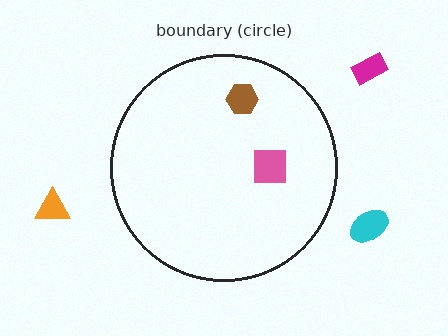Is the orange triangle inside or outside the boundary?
Outside.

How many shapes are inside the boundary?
2 inside, 3 outside.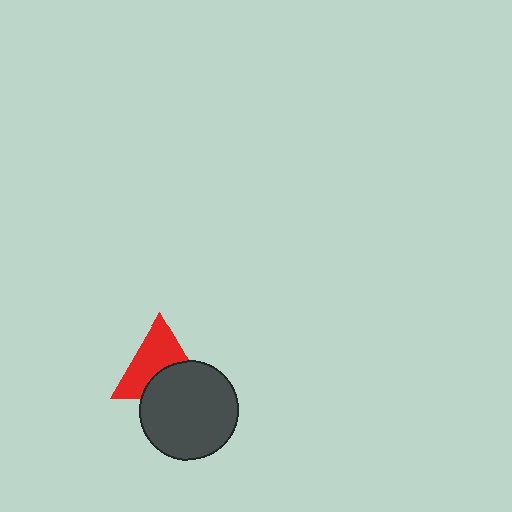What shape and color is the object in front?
The object in front is a dark gray circle.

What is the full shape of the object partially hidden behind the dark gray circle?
The partially hidden object is a red triangle.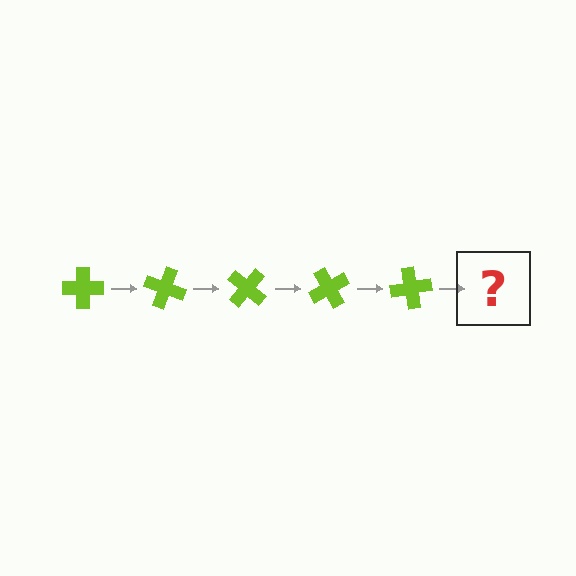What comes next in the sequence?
The next element should be a lime cross rotated 100 degrees.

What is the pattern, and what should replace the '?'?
The pattern is that the cross rotates 20 degrees each step. The '?' should be a lime cross rotated 100 degrees.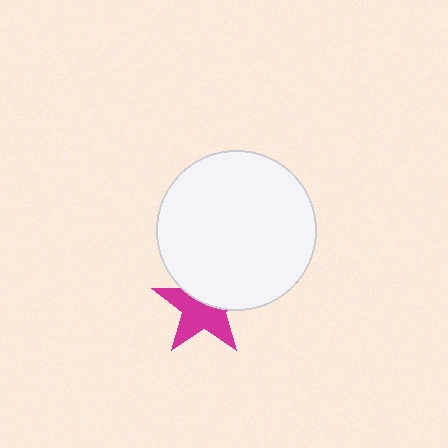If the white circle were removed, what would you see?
You would see the complete magenta star.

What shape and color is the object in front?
The object in front is a white circle.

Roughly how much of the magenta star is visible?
About half of it is visible (roughly 58%).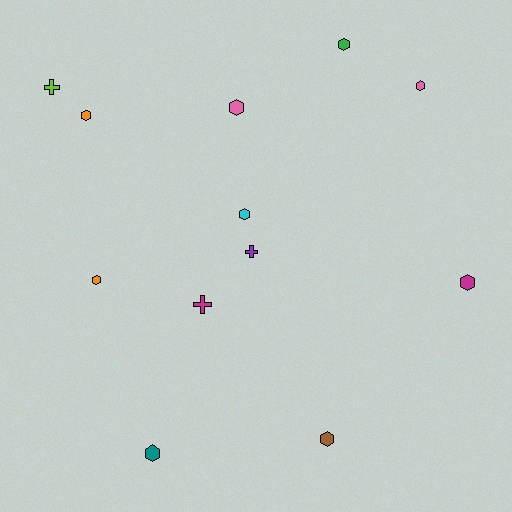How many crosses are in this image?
There are 3 crosses.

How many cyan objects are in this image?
There is 1 cyan object.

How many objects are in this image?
There are 12 objects.